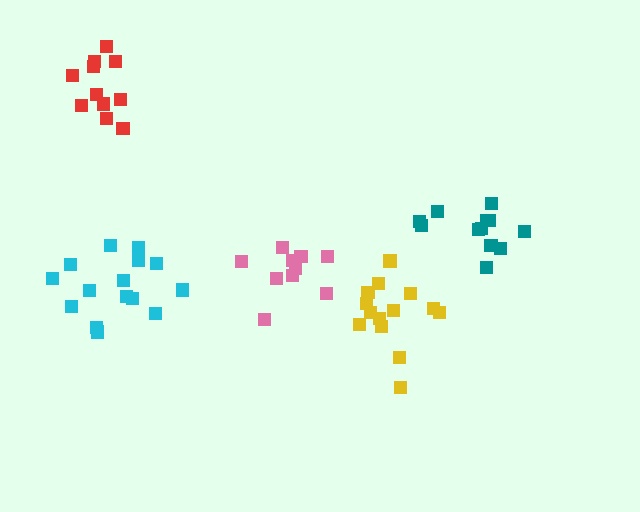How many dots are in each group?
Group 1: 11 dots, Group 2: 12 dots, Group 3: 14 dots, Group 4: 10 dots, Group 5: 15 dots (62 total).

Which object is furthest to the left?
The red cluster is leftmost.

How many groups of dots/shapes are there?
There are 5 groups.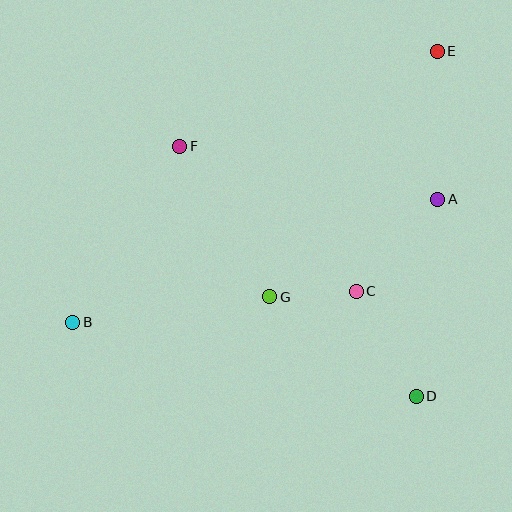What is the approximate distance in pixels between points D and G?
The distance between D and G is approximately 177 pixels.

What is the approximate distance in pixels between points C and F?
The distance between C and F is approximately 228 pixels.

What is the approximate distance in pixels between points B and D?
The distance between B and D is approximately 352 pixels.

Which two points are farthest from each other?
Points B and E are farthest from each other.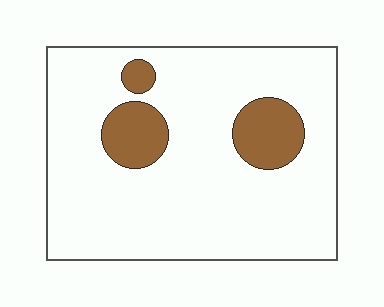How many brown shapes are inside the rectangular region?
3.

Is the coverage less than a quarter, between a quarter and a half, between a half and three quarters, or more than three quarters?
Less than a quarter.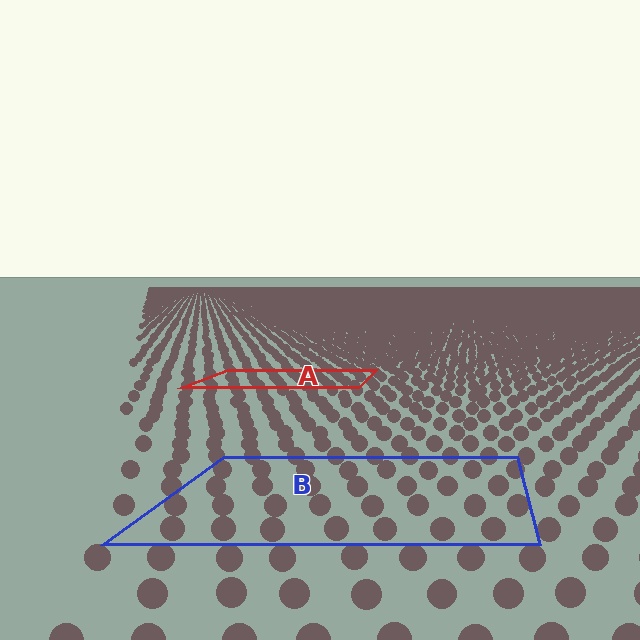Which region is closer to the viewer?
Region B is closer. The texture elements there are larger and more spread out.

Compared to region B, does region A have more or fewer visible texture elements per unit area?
Region A has more texture elements per unit area — they are packed more densely because it is farther away.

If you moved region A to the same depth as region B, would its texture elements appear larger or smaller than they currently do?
They would appear larger. At a closer depth, the same texture elements are projected at a bigger on-screen size.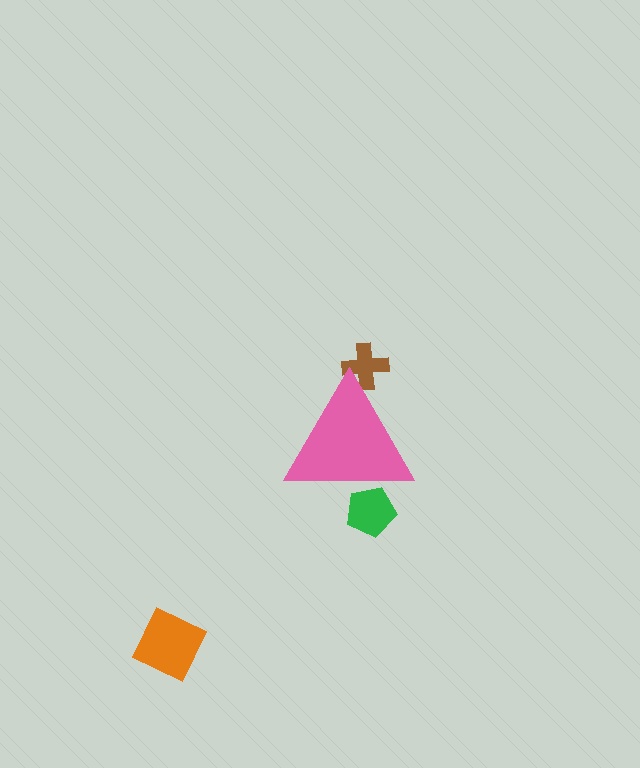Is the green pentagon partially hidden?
Yes, the green pentagon is partially hidden behind the pink triangle.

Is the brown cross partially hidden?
Yes, the brown cross is partially hidden behind the pink triangle.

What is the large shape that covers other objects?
A pink triangle.